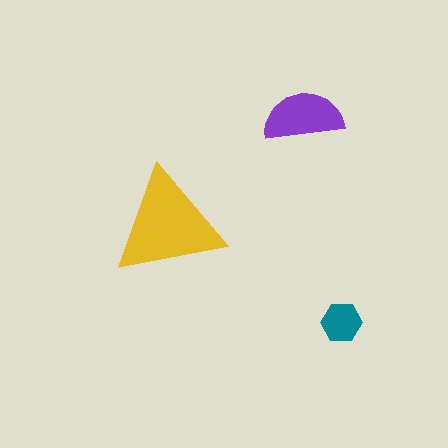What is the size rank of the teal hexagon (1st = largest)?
3rd.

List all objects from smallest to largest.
The teal hexagon, the purple semicircle, the yellow triangle.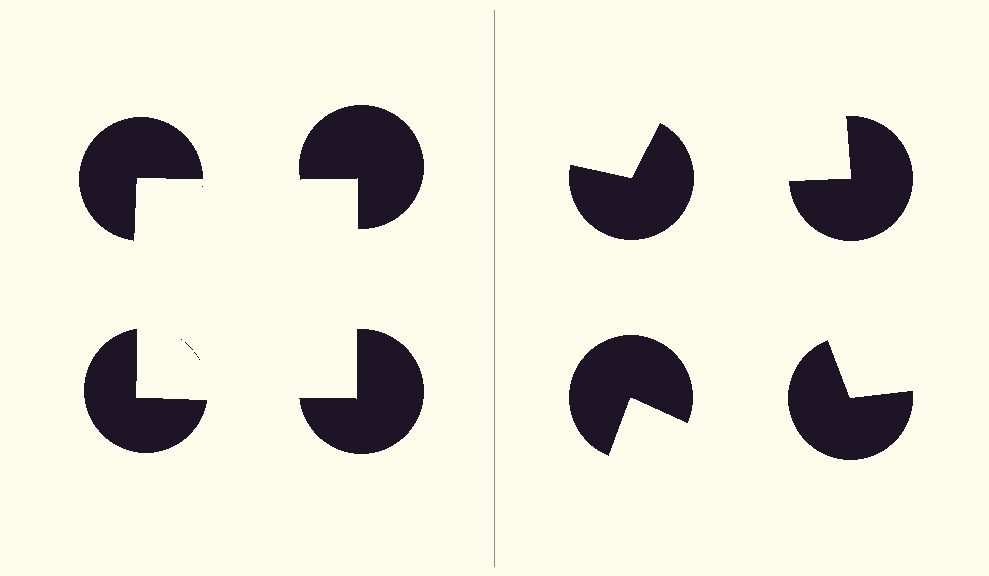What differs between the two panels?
The pac-man discs are positioned identically on both sides; only the wedge orientations differ. On the left they align to a square; on the right they are misaligned.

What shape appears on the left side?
An illusory square.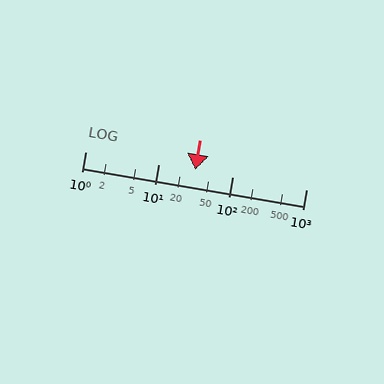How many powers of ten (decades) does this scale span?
The scale spans 3 decades, from 1 to 1000.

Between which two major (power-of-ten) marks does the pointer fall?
The pointer is between 10 and 100.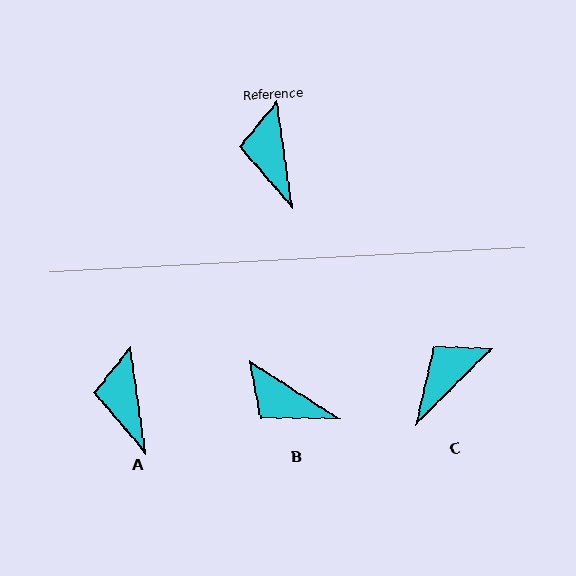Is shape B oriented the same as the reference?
No, it is off by about 49 degrees.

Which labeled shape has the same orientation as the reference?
A.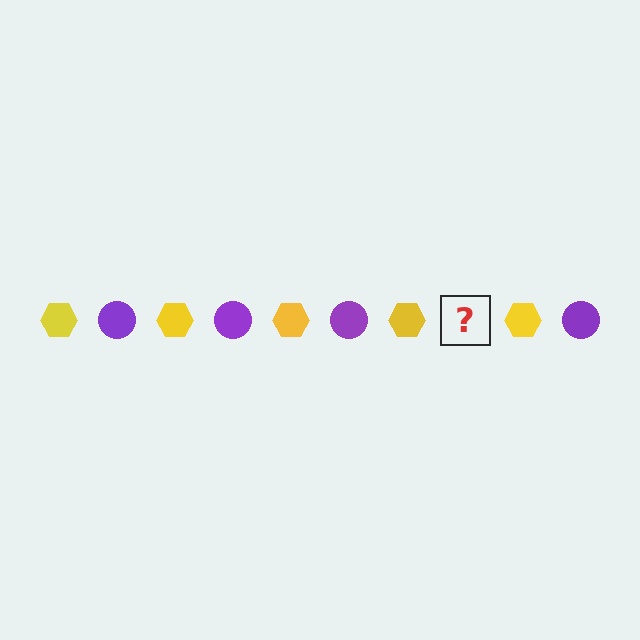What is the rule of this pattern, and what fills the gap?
The rule is that the pattern alternates between yellow hexagon and purple circle. The gap should be filled with a purple circle.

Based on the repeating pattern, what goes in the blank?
The blank should be a purple circle.